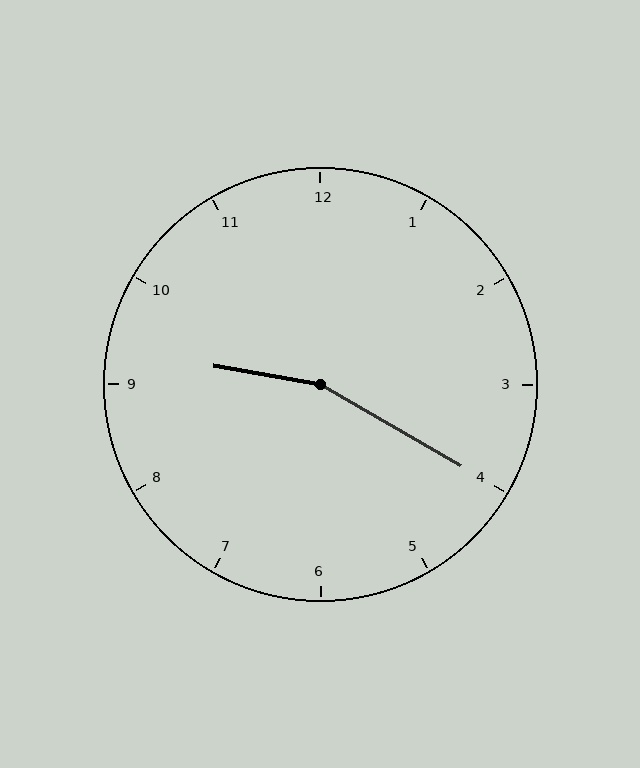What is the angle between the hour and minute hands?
Approximately 160 degrees.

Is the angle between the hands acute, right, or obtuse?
It is obtuse.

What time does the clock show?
9:20.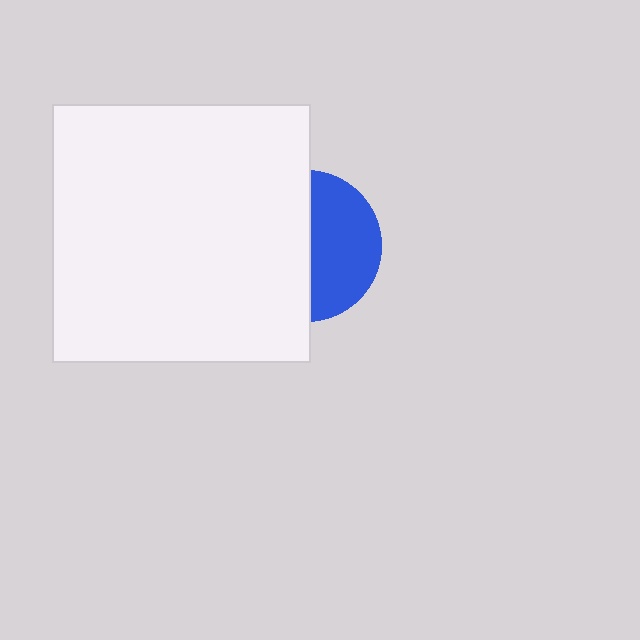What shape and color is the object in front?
The object in front is a white square.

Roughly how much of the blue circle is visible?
About half of it is visible (roughly 45%).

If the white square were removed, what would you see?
You would see the complete blue circle.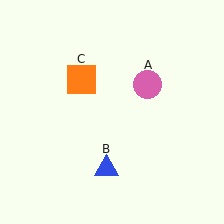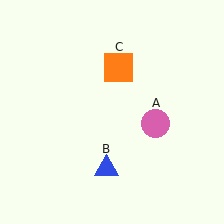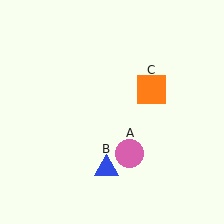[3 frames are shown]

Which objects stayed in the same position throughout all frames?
Blue triangle (object B) remained stationary.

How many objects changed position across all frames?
2 objects changed position: pink circle (object A), orange square (object C).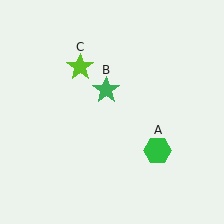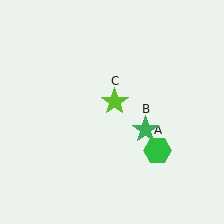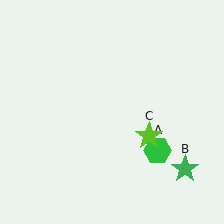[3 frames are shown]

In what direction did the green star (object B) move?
The green star (object B) moved down and to the right.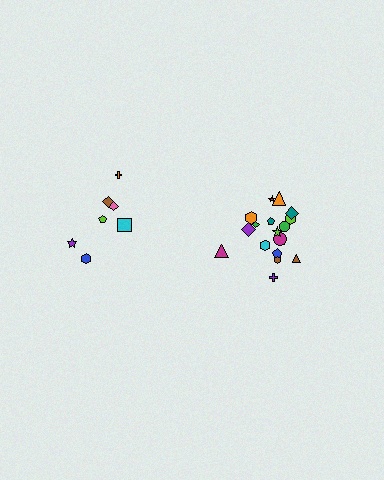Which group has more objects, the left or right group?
The right group.